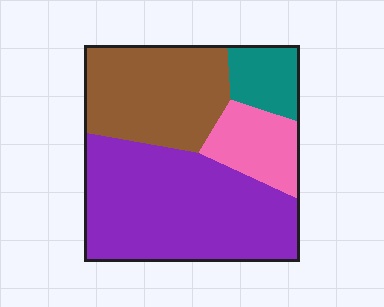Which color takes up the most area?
Purple, at roughly 50%.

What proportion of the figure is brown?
Brown covers 29% of the figure.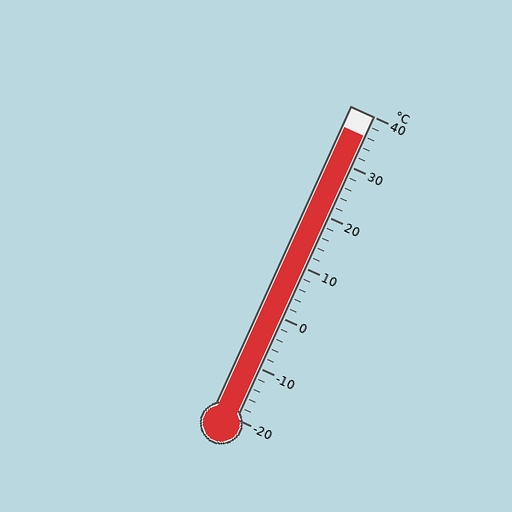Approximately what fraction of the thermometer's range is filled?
The thermometer is filled to approximately 95% of its range.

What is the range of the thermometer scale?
The thermometer scale ranges from -20°C to 40°C.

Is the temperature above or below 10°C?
The temperature is above 10°C.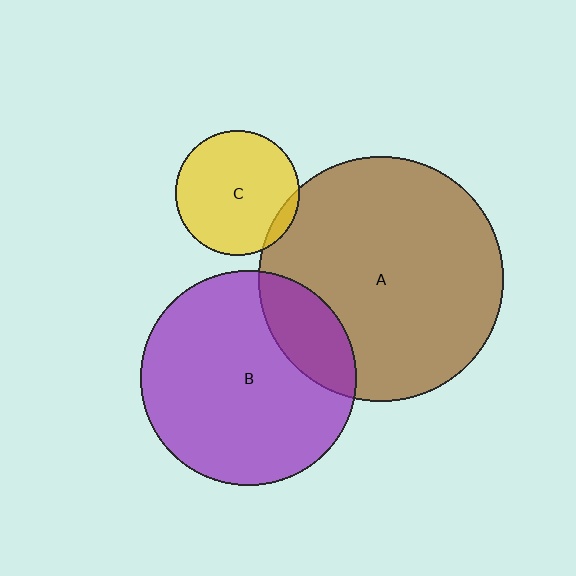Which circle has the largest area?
Circle A (brown).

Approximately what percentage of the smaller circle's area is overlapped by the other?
Approximately 20%.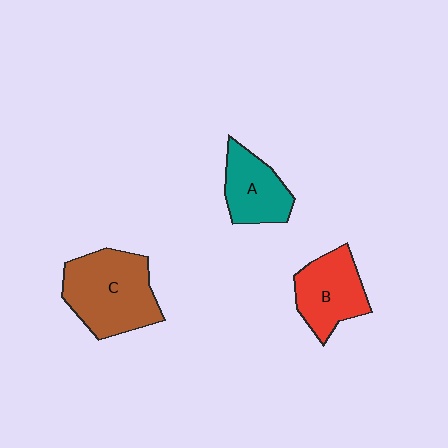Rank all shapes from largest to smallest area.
From largest to smallest: C (brown), B (red), A (teal).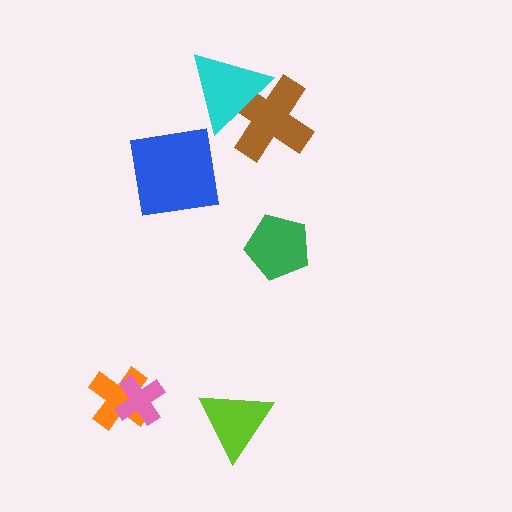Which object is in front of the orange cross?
The pink cross is in front of the orange cross.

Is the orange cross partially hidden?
Yes, it is partially covered by another shape.